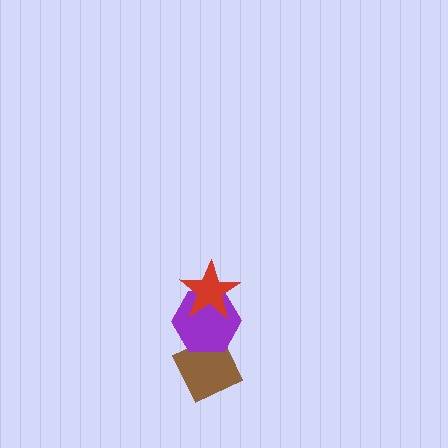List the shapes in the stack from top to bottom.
From top to bottom: the red star, the purple hexagon, the brown diamond.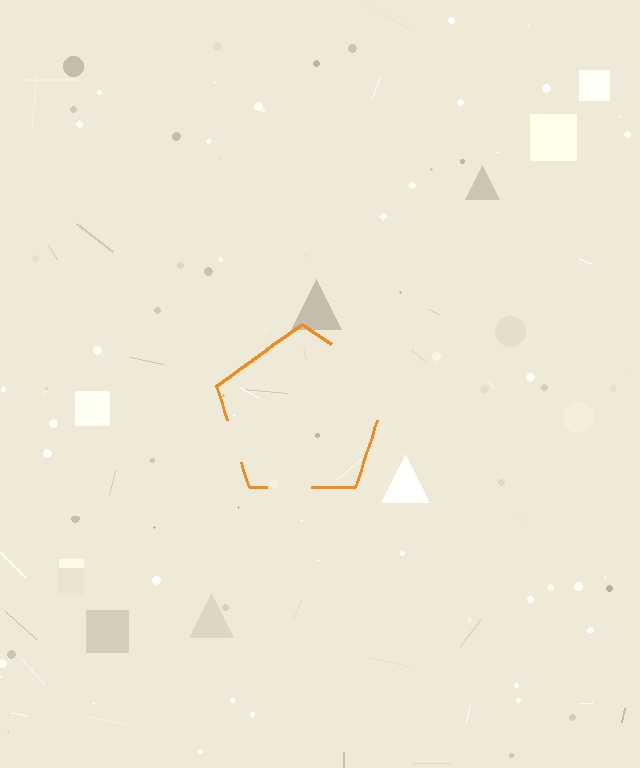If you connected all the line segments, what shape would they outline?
They would outline a pentagon.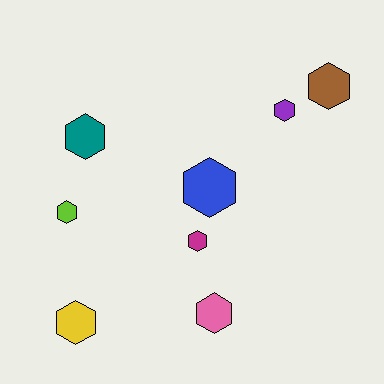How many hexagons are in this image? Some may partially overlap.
There are 8 hexagons.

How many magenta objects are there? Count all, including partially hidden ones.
There is 1 magenta object.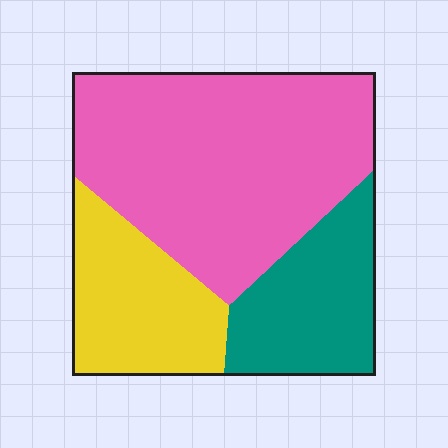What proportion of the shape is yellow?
Yellow takes up about one quarter (1/4) of the shape.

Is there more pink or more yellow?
Pink.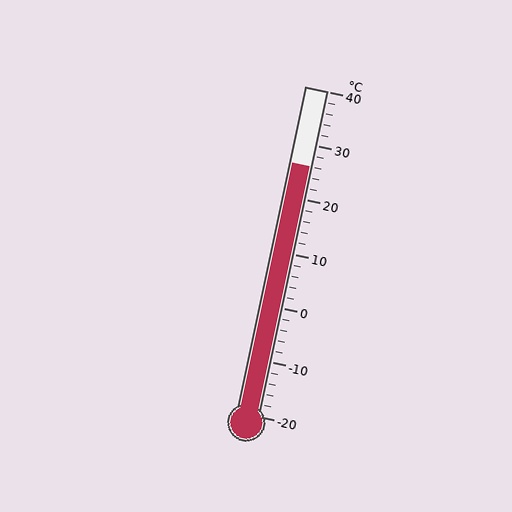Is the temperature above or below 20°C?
The temperature is above 20°C.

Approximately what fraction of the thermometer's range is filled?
The thermometer is filled to approximately 75% of its range.